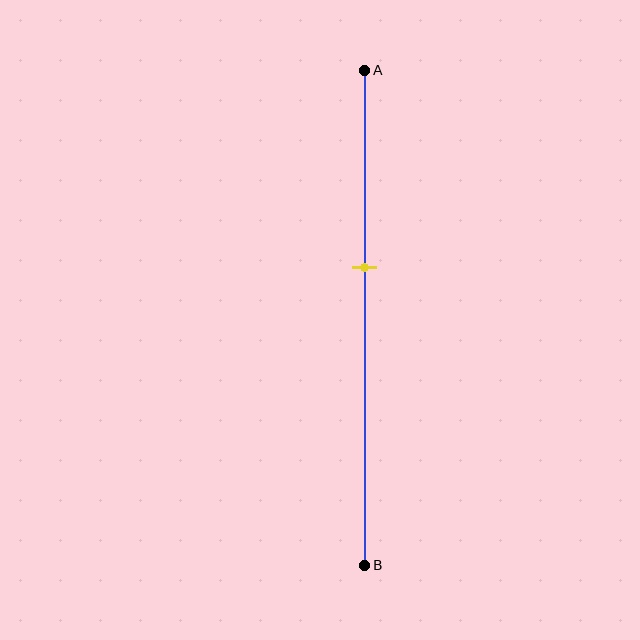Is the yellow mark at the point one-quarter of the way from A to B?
No, the mark is at about 40% from A, not at the 25% one-quarter point.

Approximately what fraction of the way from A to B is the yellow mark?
The yellow mark is approximately 40% of the way from A to B.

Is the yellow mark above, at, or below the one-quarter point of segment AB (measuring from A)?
The yellow mark is below the one-quarter point of segment AB.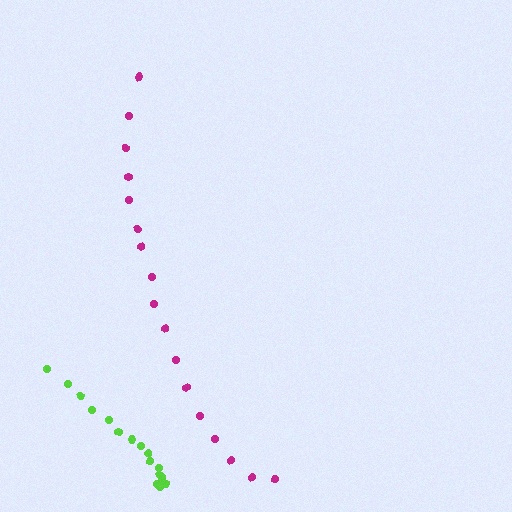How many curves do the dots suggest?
There are 2 distinct paths.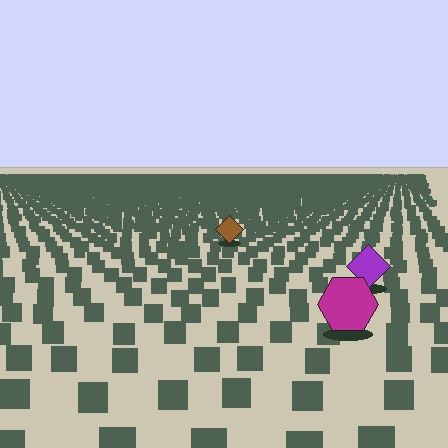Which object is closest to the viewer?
The magenta hexagon is closest. The texture marks near it are larger and more spread out.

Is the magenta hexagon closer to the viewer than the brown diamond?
Yes. The magenta hexagon is closer — you can tell from the texture gradient: the ground texture is coarser near it.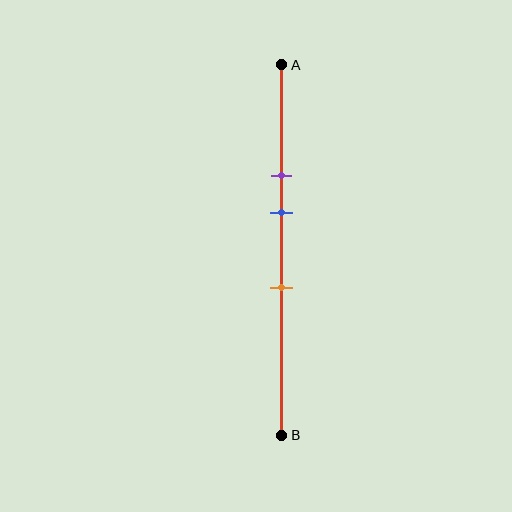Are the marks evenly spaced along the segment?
Yes, the marks are approximately evenly spaced.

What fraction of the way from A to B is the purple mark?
The purple mark is approximately 30% (0.3) of the way from A to B.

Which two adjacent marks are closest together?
The purple and blue marks are the closest adjacent pair.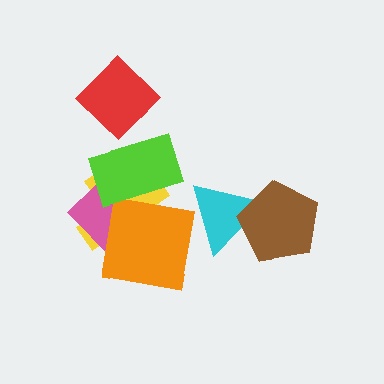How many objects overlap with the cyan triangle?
1 object overlaps with the cyan triangle.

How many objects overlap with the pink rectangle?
3 objects overlap with the pink rectangle.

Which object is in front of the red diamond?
The lime rectangle is in front of the red diamond.